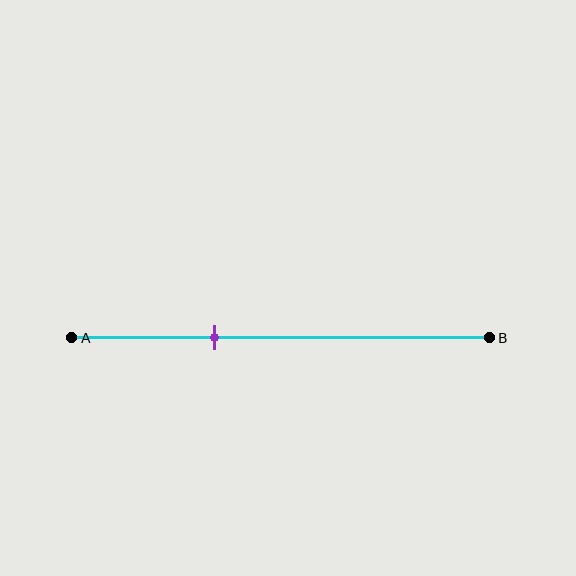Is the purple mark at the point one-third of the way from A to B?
Yes, the mark is approximately at the one-third point.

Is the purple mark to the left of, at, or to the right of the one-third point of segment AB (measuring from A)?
The purple mark is approximately at the one-third point of segment AB.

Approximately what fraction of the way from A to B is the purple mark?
The purple mark is approximately 35% of the way from A to B.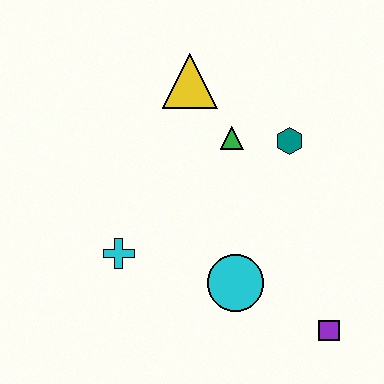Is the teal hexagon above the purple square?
Yes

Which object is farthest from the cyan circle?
The yellow triangle is farthest from the cyan circle.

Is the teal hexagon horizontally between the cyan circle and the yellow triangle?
No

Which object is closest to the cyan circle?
The purple square is closest to the cyan circle.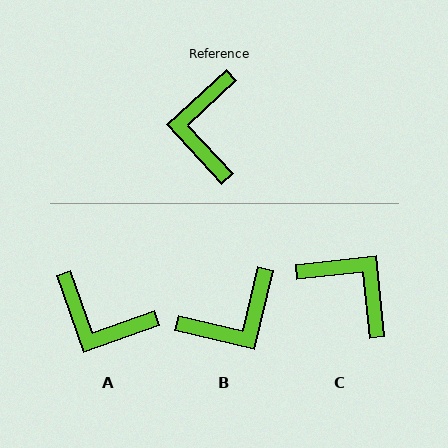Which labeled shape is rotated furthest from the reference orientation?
C, about 127 degrees away.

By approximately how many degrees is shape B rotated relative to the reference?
Approximately 124 degrees counter-clockwise.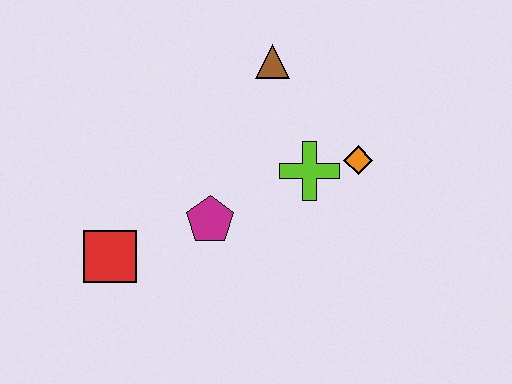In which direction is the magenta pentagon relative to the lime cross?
The magenta pentagon is to the left of the lime cross.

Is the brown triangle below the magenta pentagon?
No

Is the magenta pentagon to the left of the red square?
No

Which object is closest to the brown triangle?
The lime cross is closest to the brown triangle.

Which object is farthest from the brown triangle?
The red square is farthest from the brown triangle.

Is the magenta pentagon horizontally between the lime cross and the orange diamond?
No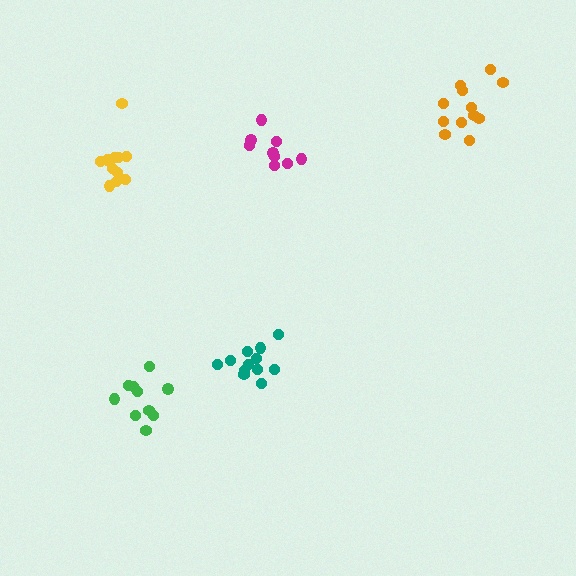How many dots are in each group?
Group 1: 12 dots, Group 2: 10 dots, Group 3: 9 dots, Group 4: 11 dots, Group 5: 12 dots (54 total).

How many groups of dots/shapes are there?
There are 5 groups.